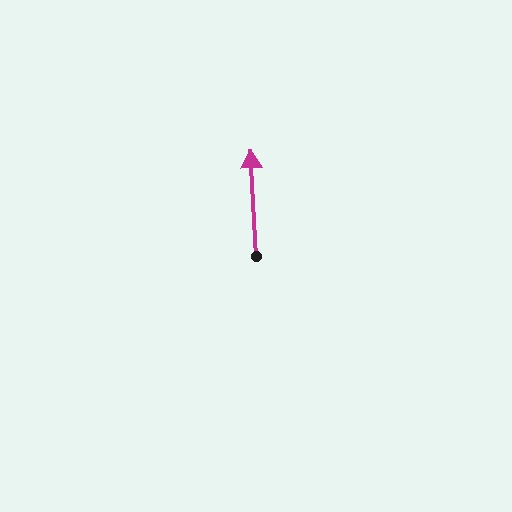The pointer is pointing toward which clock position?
Roughly 12 o'clock.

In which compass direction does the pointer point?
North.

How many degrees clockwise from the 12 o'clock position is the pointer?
Approximately 357 degrees.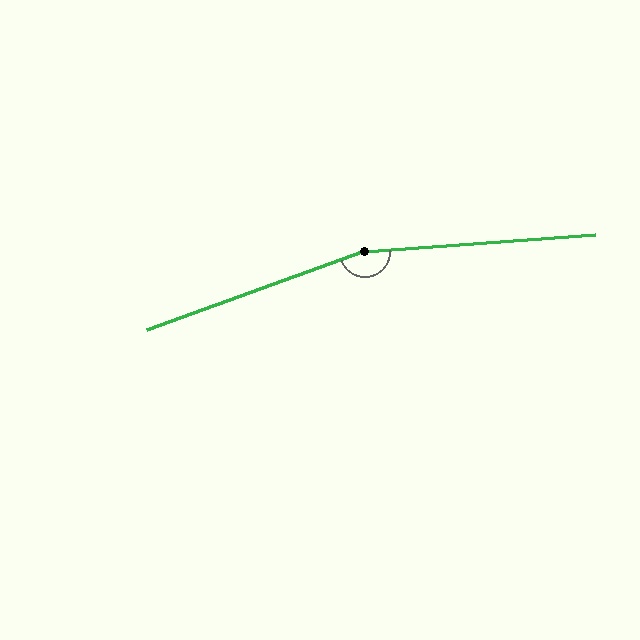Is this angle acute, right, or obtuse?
It is obtuse.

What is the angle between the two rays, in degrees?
Approximately 164 degrees.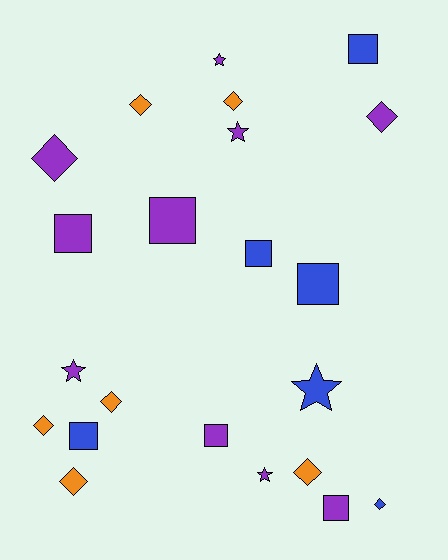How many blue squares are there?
There are 4 blue squares.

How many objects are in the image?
There are 22 objects.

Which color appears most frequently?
Purple, with 10 objects.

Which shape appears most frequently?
Diamond, with 9 objects.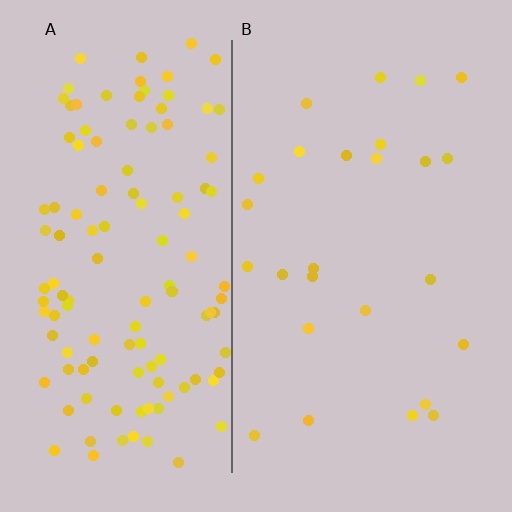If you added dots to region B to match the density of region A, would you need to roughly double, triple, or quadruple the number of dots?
Approximately quadruple.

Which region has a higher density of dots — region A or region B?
A (the left).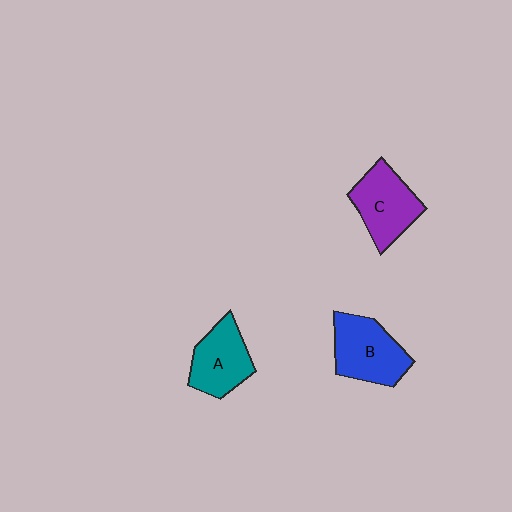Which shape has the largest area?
Shape B (blue).